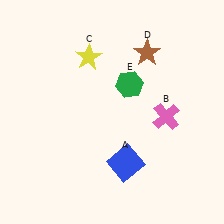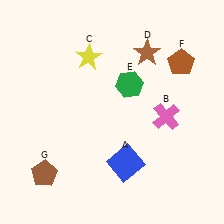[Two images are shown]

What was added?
A brown pentagon (F), a brown pentagon (G) were added in Image 2.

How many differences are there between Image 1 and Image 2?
There are 2 differences between the two images.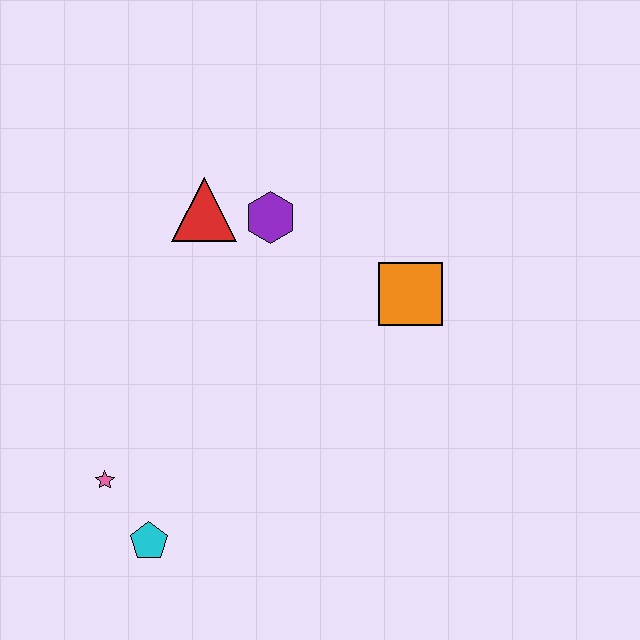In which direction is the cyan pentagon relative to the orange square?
The cyan pentagon is to the left of the orange square.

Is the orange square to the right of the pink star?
Yes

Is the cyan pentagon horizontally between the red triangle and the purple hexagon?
No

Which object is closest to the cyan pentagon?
The pink star is closest to the cyan pentagon.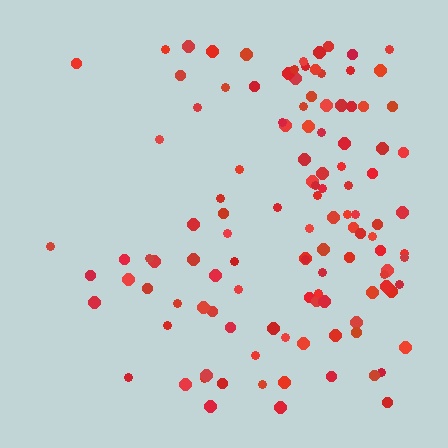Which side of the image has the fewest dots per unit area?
The left.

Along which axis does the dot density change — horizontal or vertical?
Horizontal.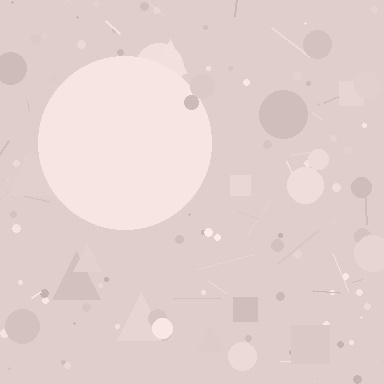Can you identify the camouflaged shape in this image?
The camouflaged shape is a circle.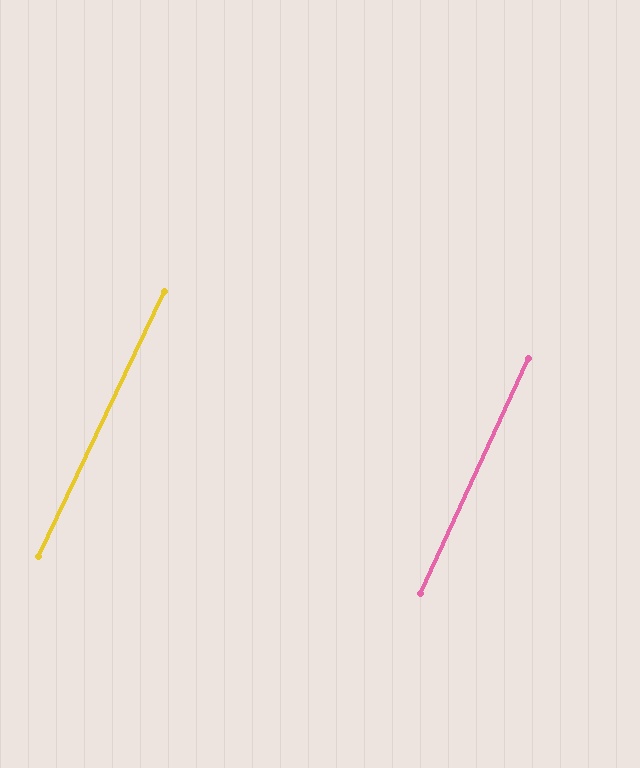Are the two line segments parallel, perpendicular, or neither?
Parallel — their directions differ by only 0.7°.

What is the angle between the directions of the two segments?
Approximately 1 degree.